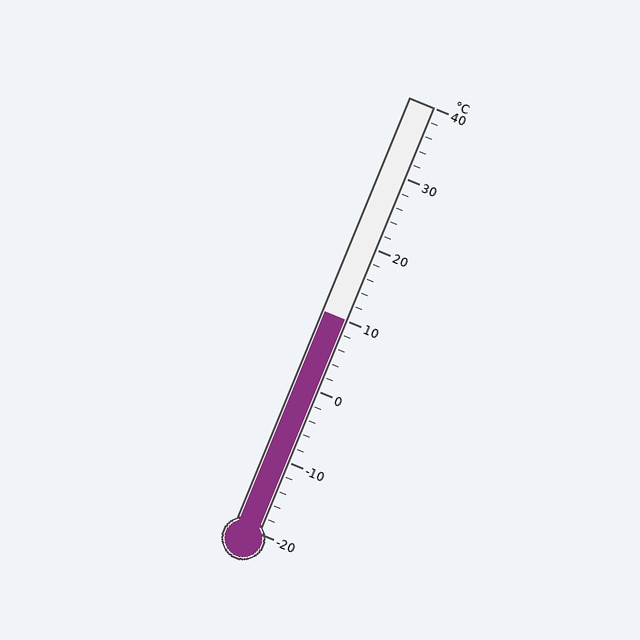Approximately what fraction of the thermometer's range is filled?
The thermometer is filled to approximately 50% of its range.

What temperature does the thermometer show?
The thermometer shows approximately 10°C.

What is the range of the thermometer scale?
The thermometer scale ranges from -20°C to 40°C.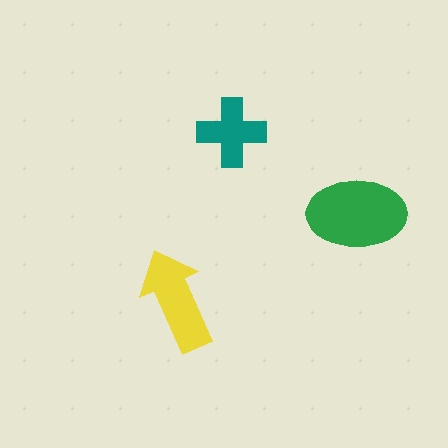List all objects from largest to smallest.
The green ellipse, the yellow arrow, the teal cross.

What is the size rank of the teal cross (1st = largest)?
3rd.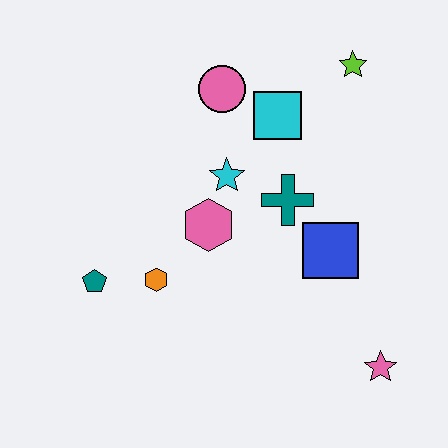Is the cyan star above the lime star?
No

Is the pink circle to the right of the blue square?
No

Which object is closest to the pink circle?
The cyan square is closest to the pink circle.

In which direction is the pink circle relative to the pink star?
The pink circle is above the pink star.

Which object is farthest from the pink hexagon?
The pink star is farthest from the pink hexagon.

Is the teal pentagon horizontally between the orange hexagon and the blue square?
No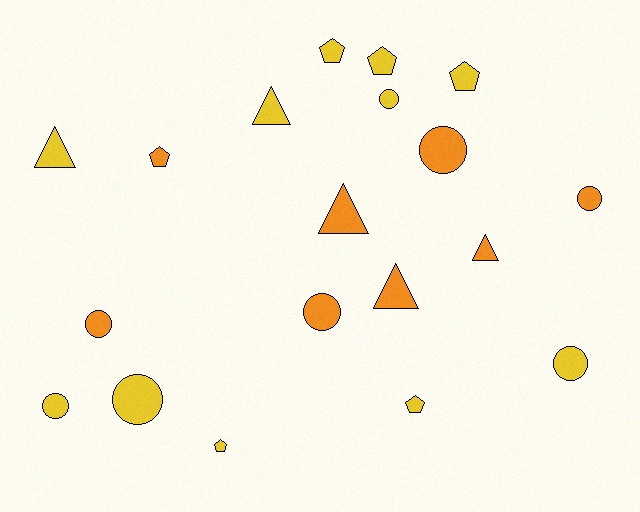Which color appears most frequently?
Yellow, with 11 objects.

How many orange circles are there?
There are 4 orange circles.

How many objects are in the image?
There are 19 objects.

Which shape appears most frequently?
Circle, with 8 objects.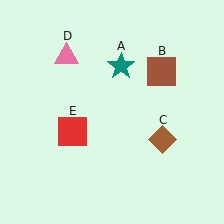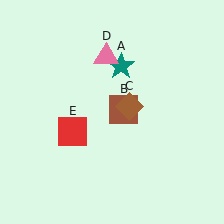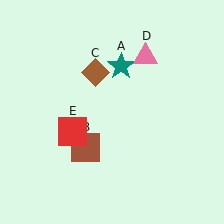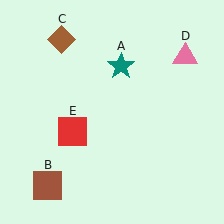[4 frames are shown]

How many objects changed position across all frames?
3 objects changed position: brown square (object B), brown diamond (object C), pink triangle (object D).